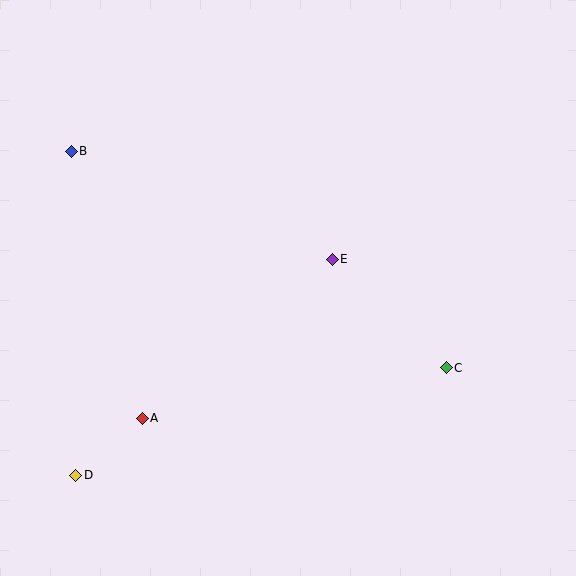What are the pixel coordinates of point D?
Point D is at (76, 475).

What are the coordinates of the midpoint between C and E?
The midpoint between C and E is at (389, 314).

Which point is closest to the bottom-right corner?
Point C is closest to the bottom-right corner.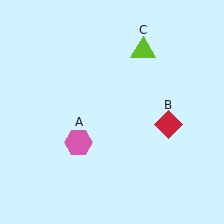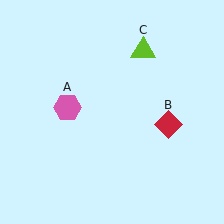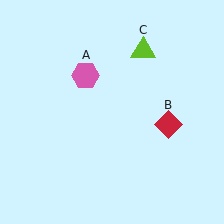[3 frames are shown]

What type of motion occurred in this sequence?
The pink hexagon (object A) rotated clockwise around the center of the scene.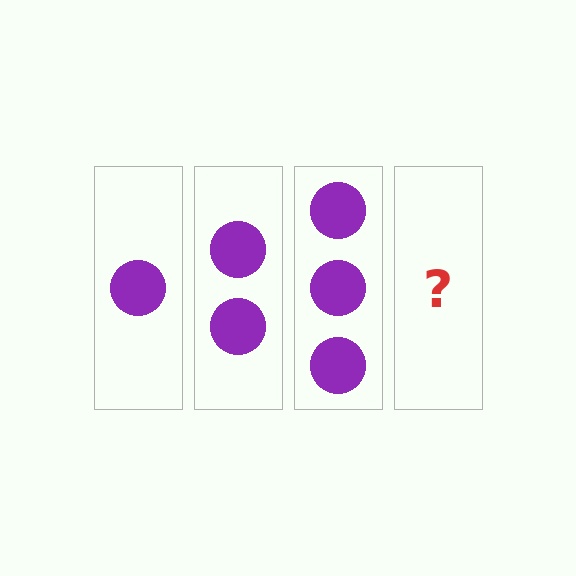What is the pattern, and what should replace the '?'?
The pattern is that each step adds one more circle. The '?' should be 4 circles.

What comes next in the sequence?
The next element should be 4 circles.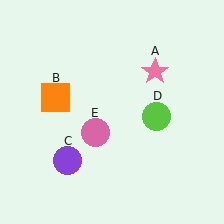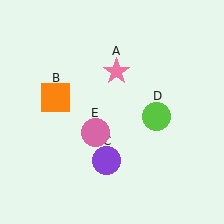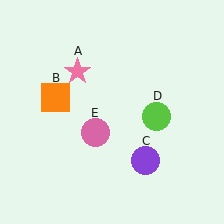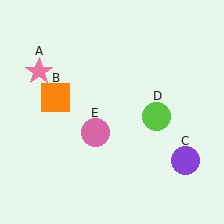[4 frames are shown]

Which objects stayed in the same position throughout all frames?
Orange square (object B) and lime circle (object D) and pink circle (object E) remained stationary.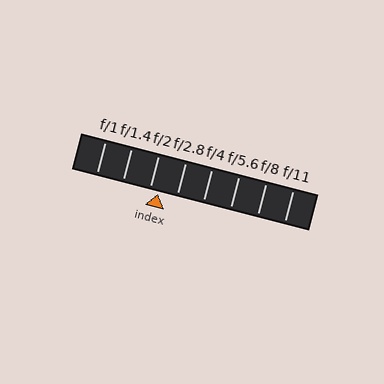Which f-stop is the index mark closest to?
The index mark is closest to f/2.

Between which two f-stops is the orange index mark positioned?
The index mark is between f/2 and f/2.8.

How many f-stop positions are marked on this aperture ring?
There are 8 f-stop positions marked.